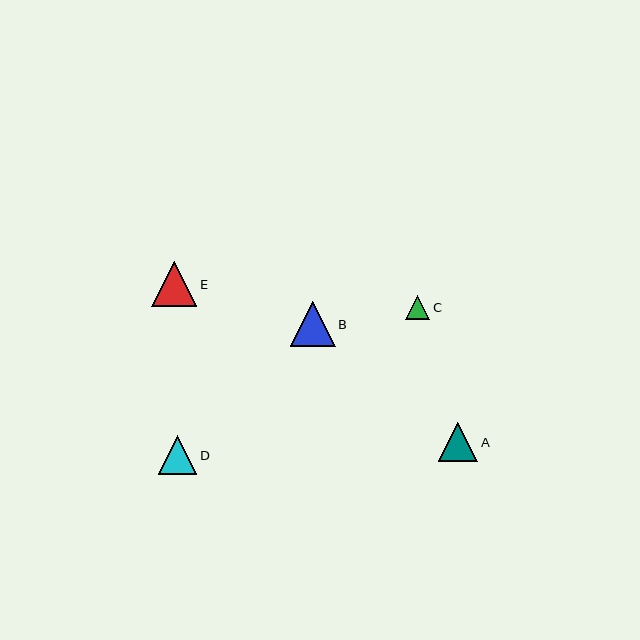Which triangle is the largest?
Triangle E is the largest with a size of approximately 46 pixels.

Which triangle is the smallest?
Triangle C is the smallest with a size of approximately 24 pixels.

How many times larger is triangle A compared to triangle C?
Triangle A is approximately 1.6 times the size of triangle C.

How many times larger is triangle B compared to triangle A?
Triangle B is approximately 1.1 times the size of triangle A.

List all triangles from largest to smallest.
From largest to smallest: E, B, A, D, C.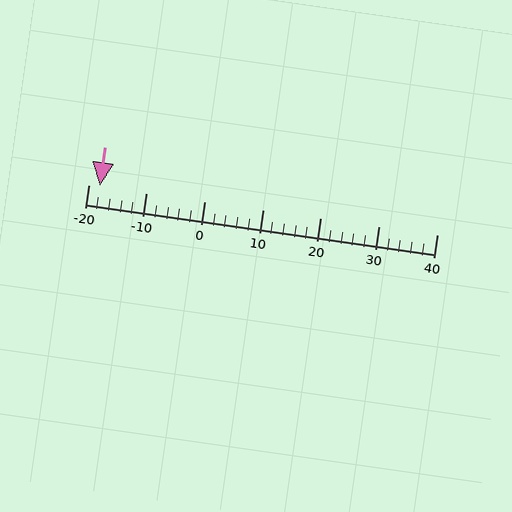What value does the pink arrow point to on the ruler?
The pink arrow points to approximately -18.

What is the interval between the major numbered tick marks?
The major tick marks are spaced 10 units apart.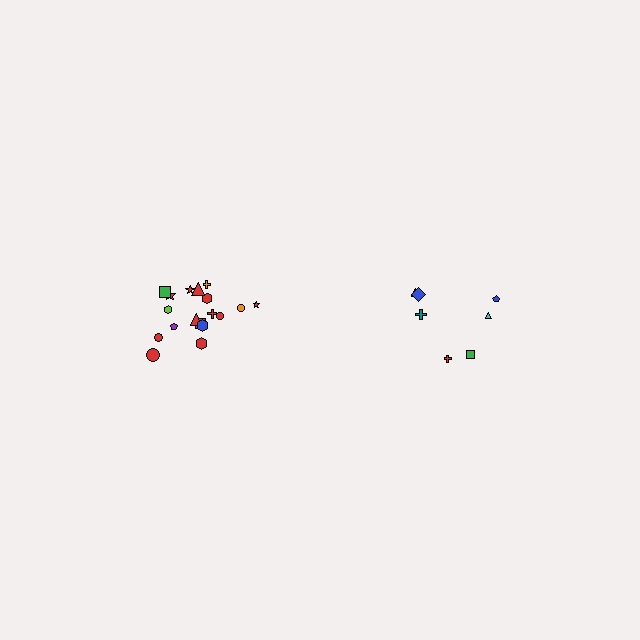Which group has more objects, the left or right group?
The left group.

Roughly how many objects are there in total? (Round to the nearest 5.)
Roughly 25 objects in total.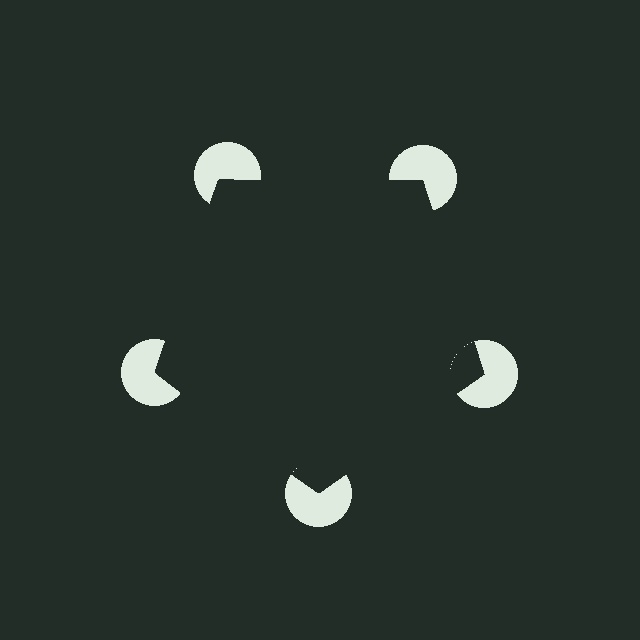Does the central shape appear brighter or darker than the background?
It typically appears slightly darker than the background, even though no actual brightness change is drawn.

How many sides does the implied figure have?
5 sides.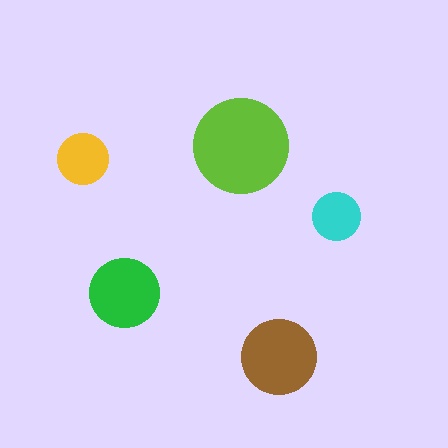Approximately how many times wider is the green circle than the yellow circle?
About 1.5 times wider.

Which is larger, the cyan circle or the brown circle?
The brown one.